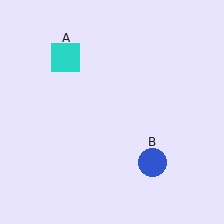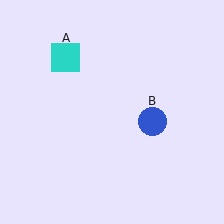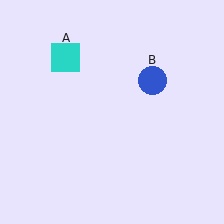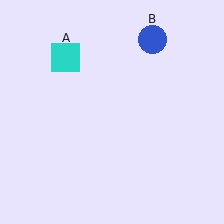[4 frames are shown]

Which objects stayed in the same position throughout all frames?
Cyan square (object A) remained stationary.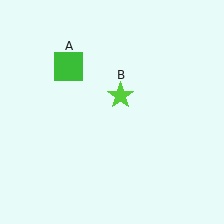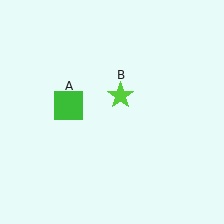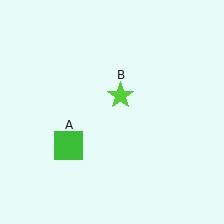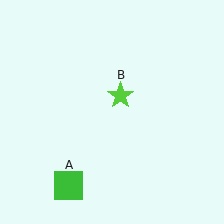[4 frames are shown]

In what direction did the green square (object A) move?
The green square (object A) moved down.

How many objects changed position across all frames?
1 object changed position: green square (object A).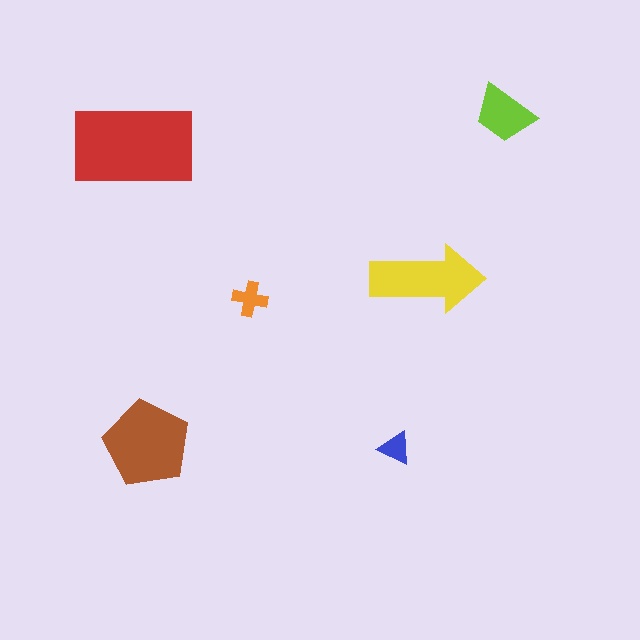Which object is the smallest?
The blue triangle.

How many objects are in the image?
There are 6 objects in the image.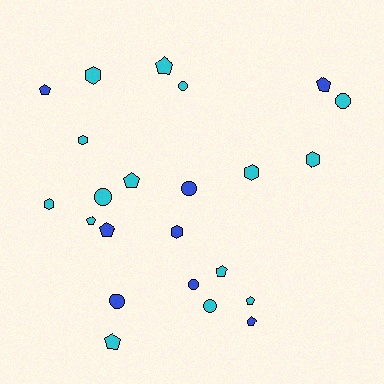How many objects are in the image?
There are 23 objects.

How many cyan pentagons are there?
There are 6 cyan pentagons.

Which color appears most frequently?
Cyan, with 15 objects.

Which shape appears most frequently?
Pentagon, with 10 objects.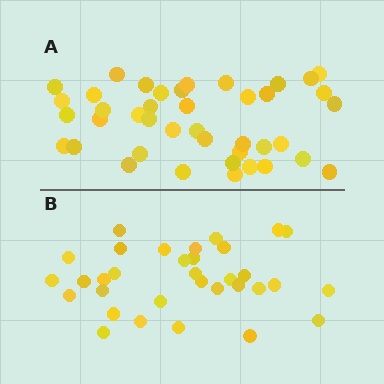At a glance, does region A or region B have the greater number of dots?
Region A (the top region) has more dots.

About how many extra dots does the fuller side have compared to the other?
Region A has roughly 8 or so more dots than region B.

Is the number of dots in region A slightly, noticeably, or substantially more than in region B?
Region A has only slightly more — the two regions are fairly close. The ratio is roughly 1.2 to 1.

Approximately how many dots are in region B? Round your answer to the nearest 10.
About 30 dots. (The exact count is 33, which rounds to 30.)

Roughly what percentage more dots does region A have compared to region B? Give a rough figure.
About 25% more.